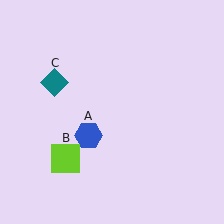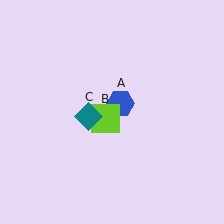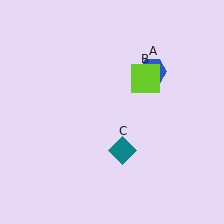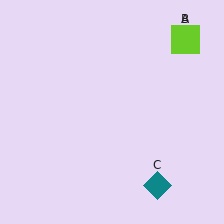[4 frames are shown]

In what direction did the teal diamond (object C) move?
The teal diamond (object C) moved down and to the right.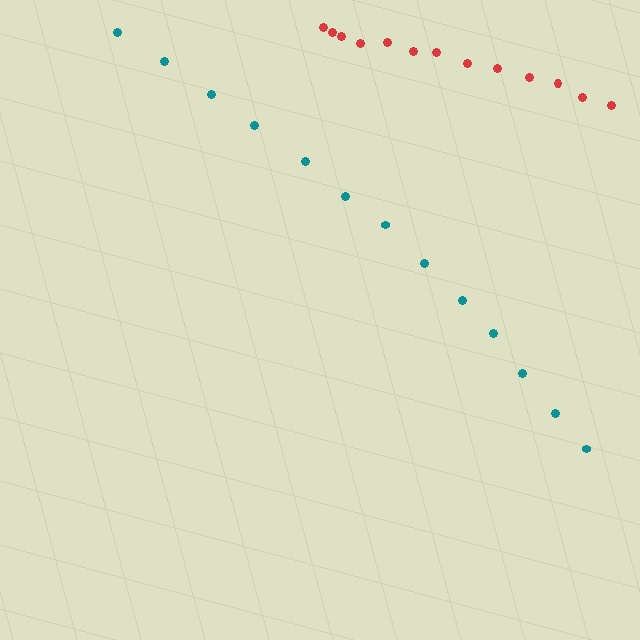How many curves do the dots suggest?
There are 2 distinct paths.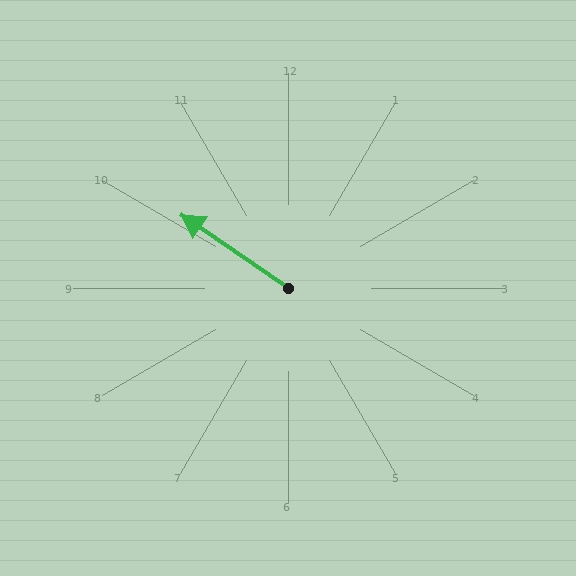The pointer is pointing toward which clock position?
Roughly 10 o'clock.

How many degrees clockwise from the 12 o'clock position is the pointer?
Approximately 304 degrees.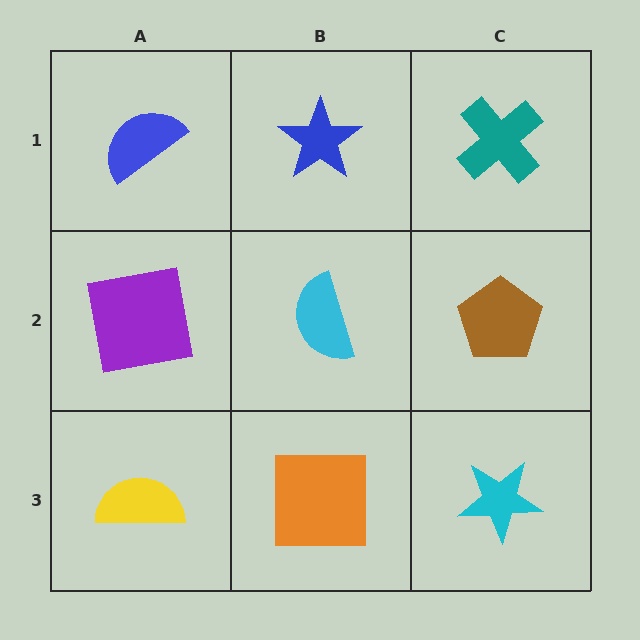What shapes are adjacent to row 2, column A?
A blue semicircle (row 1, column A), a yellow semicircle (row 3, column A), a cyan semicircle (row 2, column B).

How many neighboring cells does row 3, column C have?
2.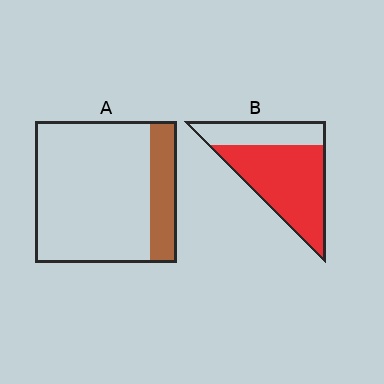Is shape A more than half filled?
No.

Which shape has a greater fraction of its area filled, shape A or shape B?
Shape B.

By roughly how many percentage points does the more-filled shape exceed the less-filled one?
By roughly 50 percentage points (B over A).